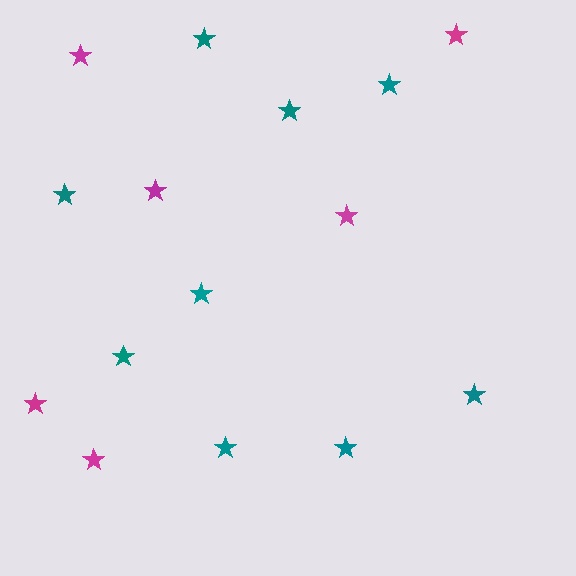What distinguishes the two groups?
There are 2 groups: one group of teal stars (9) and one group of magenta stars (6).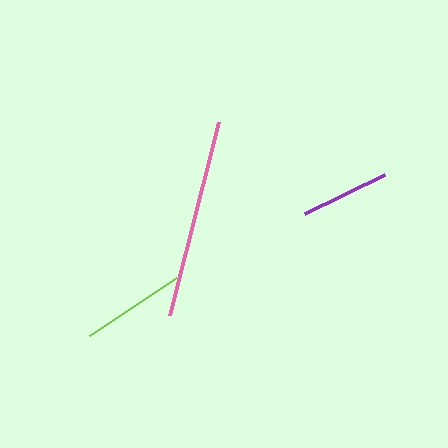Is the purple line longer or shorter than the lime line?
The lime line is longer than the purple line.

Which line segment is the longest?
The pink line is the longest at approximately 199 pixels.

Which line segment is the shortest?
The purple line is the shortest at approximately 89 pixels.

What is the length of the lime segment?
The lime segment is approximately 104 pixels long.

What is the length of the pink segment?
The pink segment is approximately 199 pixels long.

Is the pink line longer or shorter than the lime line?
The pink line is longer than the lime line.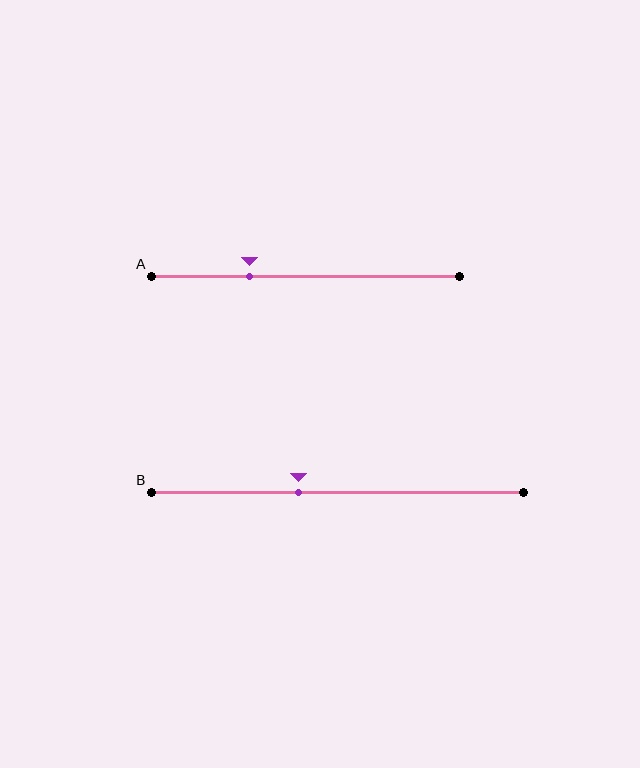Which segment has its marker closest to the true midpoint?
Segment B has its marker closest to the true midpoint.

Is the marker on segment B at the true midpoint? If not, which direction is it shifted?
No, the marker on segment B is shifted to the left by about 10% of the segment length.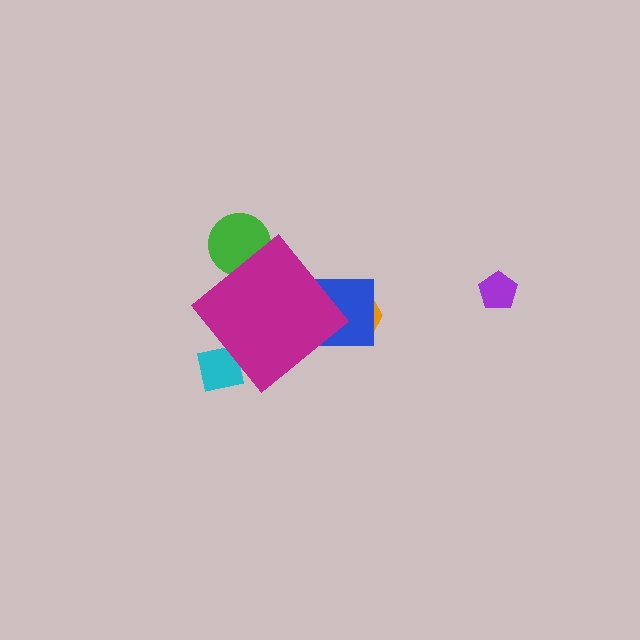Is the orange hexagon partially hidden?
Yes, the orange hexagon is partially hidden behind the magenta diamond.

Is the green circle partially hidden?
Yes, the green circle is partially hidden behind the magenta diamond.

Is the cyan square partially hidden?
Yes, the cyan square is partially hidden behind the magenta diamond.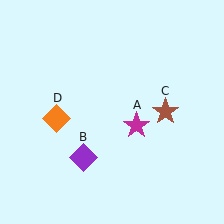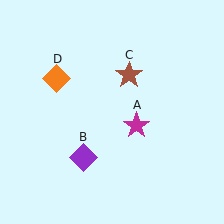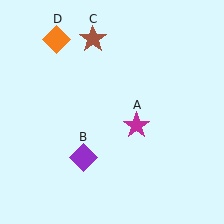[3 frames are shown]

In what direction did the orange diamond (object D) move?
The orange diamond (object D) moved up.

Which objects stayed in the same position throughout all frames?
Magenta star (object A) and purple diamond (object B) remained stationary.